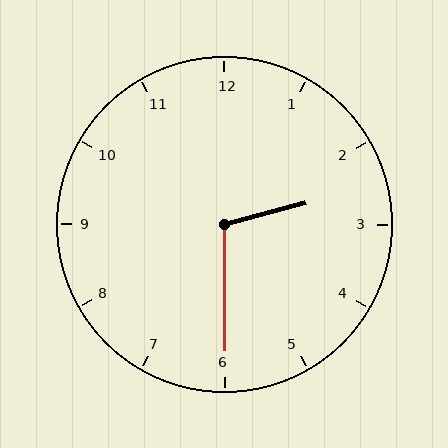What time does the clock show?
2:30.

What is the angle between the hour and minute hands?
Approximately 105 degrees.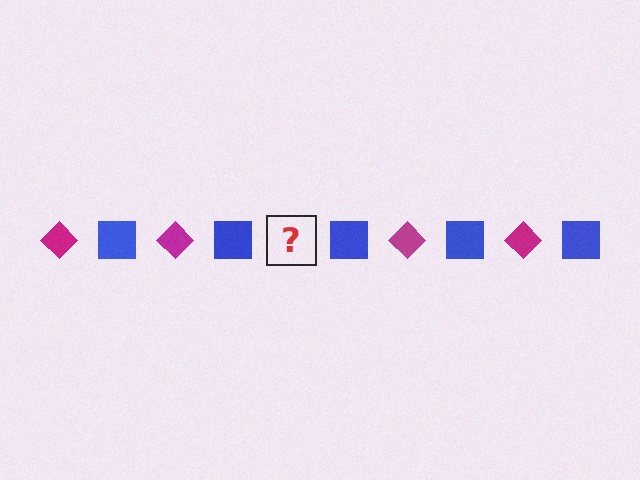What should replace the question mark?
The question mark should be replaced with a magenta diamond.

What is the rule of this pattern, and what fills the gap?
The rule is that the pattern alternates between magenta diamond and blue square. The gap should be filled with a magenta diamond.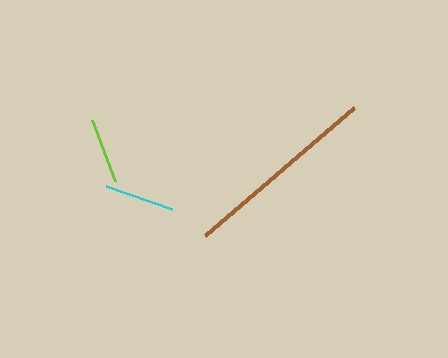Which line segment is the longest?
The brown line is the longest at approximately 197 pixels.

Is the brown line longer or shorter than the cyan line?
The brown line is longer than the cyan line.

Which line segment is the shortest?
The lime line is the shortest at approximately 65 pixels.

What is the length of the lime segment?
The lime segment is approximately 65 pixels long.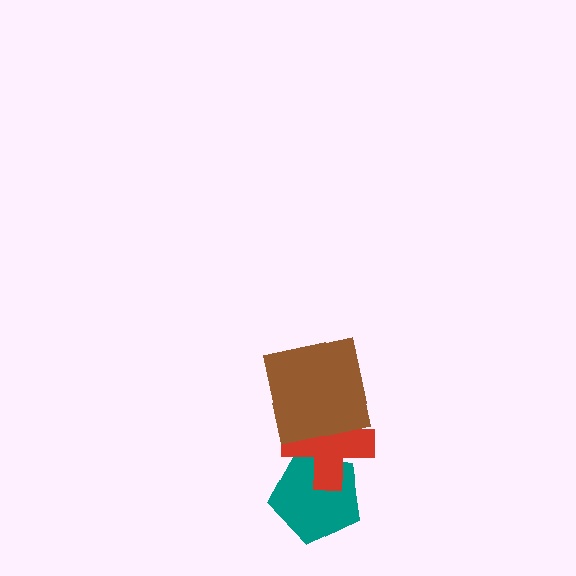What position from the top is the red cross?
The red cross is 2nd from the top.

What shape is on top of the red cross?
The brown square is on top of the red cross.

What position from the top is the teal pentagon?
The teal pentagon is 3rd from the top.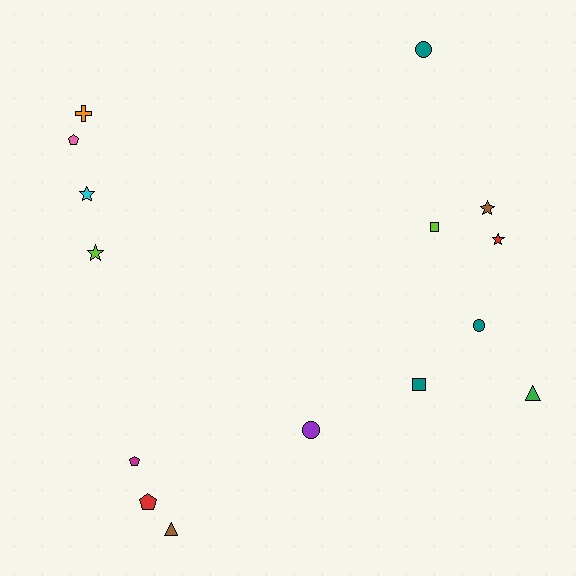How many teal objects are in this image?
There are 3 teal objects.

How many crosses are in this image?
There is 1 cross.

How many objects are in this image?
There are 15 objects.